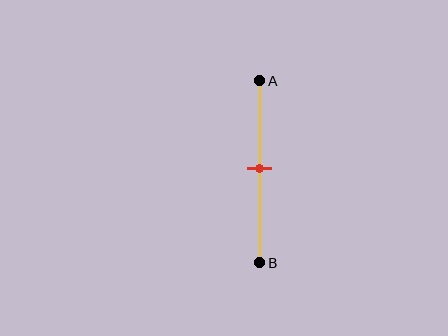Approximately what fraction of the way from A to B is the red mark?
The red mark is approximately 50% of the way from A to B.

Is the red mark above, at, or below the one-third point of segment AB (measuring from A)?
The red mark is below the one-third point of segment AB.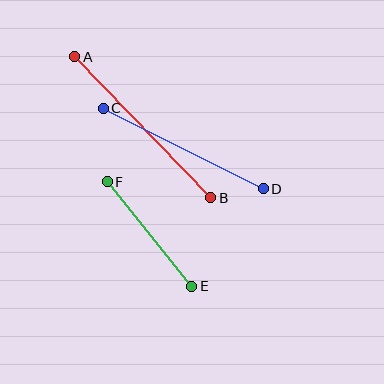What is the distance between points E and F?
The distance is approximately 134 pixels.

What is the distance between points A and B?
The distance is approximately 196 pixels.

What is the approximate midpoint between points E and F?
The midpoint is at approximately (150, 234) pixels.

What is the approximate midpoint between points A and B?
The midpoint is at approximately (143, 127) pixels.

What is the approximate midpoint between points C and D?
The midpoint is at approximately (183, 148) pixels.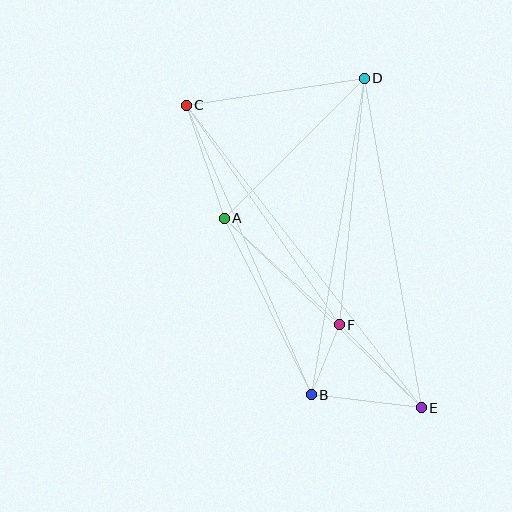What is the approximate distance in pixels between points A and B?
The distance between A and B is approximately 197 pixels.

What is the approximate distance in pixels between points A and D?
The distance between A and D is approximately 198 pixels.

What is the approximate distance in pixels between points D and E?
The distance between D and E is approximately 335 pixels.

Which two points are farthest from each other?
Points C and E are farthest from each other.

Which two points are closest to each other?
Points B and F are closest to each other.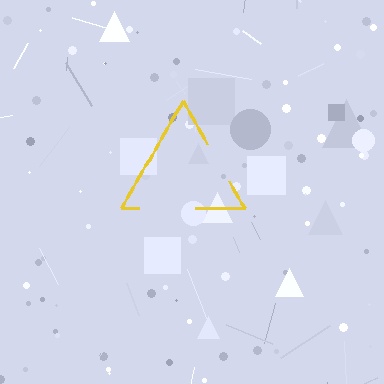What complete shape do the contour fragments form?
The contour fragments form a triangle.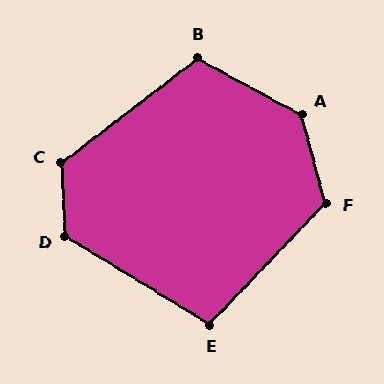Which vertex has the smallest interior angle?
E, at approximately 102 degrees.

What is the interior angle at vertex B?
Approximately 114 degrees (obtuse).